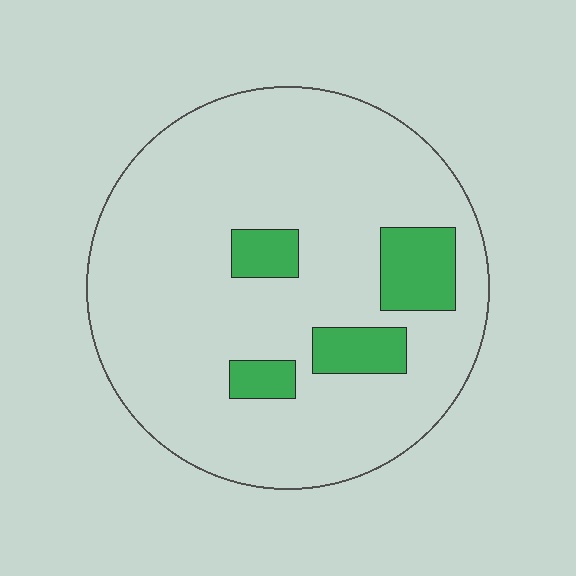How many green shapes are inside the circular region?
4.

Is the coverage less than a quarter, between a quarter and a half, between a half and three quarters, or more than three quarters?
Less than a quarter.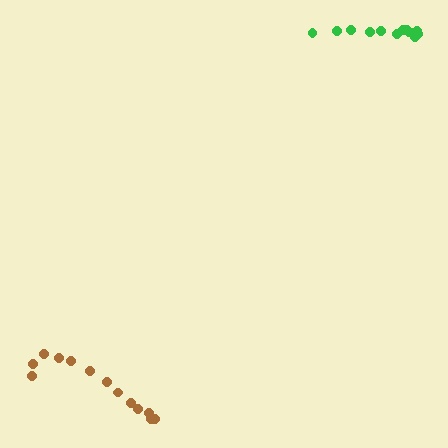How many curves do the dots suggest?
There are 2 distinct paths.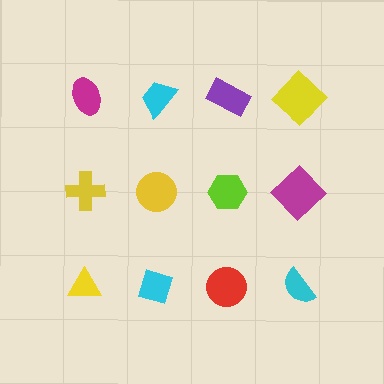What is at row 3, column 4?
A cyan semicircle.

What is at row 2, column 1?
A yellow cross.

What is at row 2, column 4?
A magenta diamond.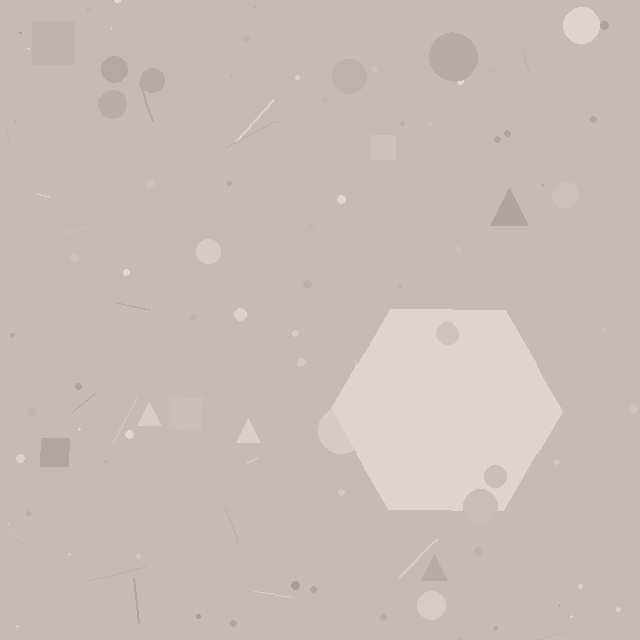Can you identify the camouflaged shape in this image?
The camouflaged shape is a hexagon.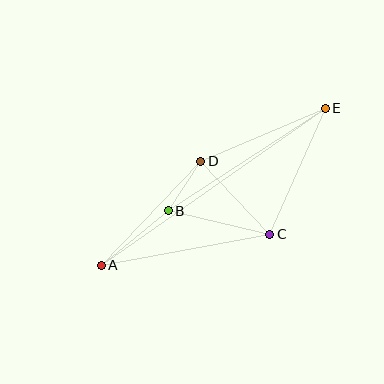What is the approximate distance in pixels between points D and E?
The distance between D and E is approximately 135 pixels.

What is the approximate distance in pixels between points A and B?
The distance between A and B is approximately 87 pixels.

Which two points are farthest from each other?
Points A and E are farthest from each other.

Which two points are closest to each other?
Points B and D are closest to each other.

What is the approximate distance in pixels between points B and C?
The distance between B and C is approximately 104 pixels.